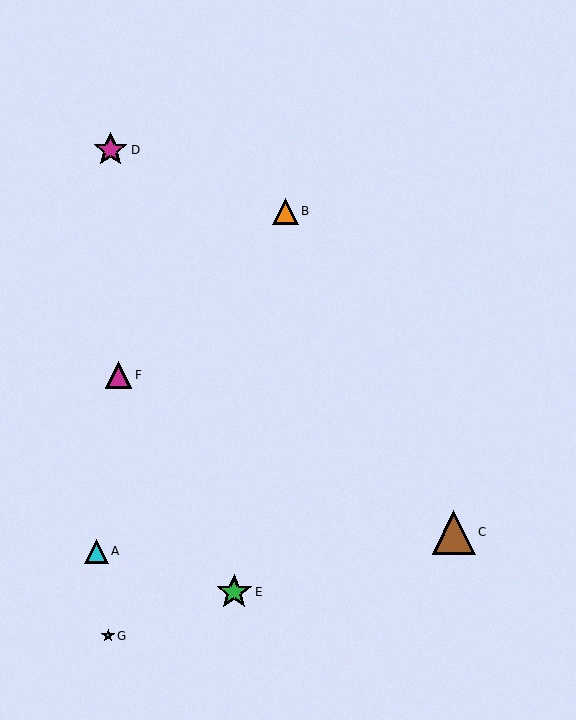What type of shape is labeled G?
Shape G is a cyan star.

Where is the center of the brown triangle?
The center of the brown triangle is at (454, 532).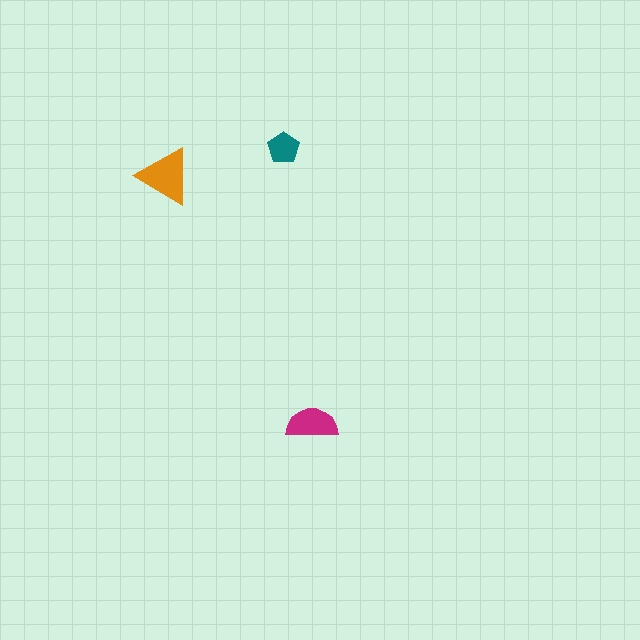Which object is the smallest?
The teal pentagon.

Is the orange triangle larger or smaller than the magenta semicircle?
Larger.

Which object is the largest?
The orange triangle.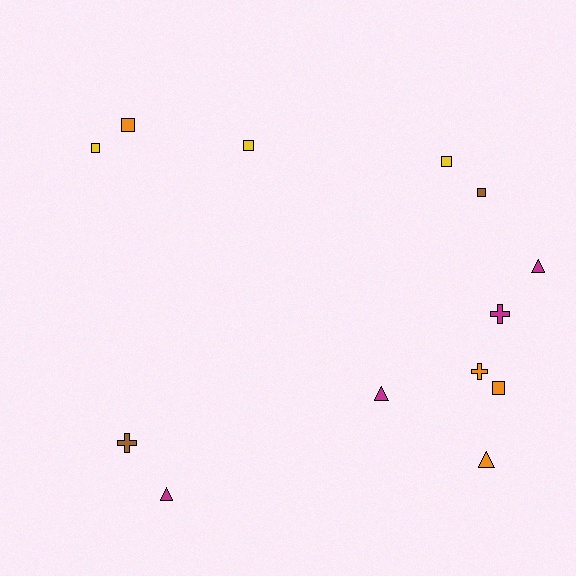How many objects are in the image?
There are 13 objects.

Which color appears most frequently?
Orange, with 4 objects.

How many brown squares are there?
There is 1 brown square.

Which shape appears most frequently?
Square, with 6 objects.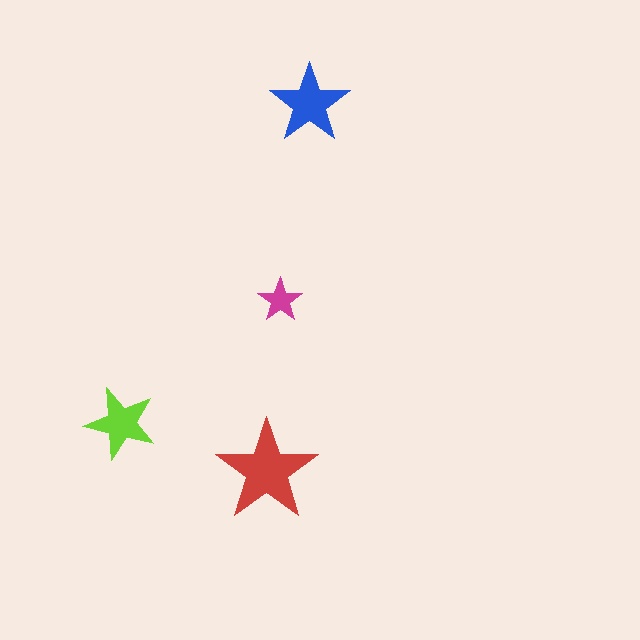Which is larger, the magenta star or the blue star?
The blue one.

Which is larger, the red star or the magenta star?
The red one.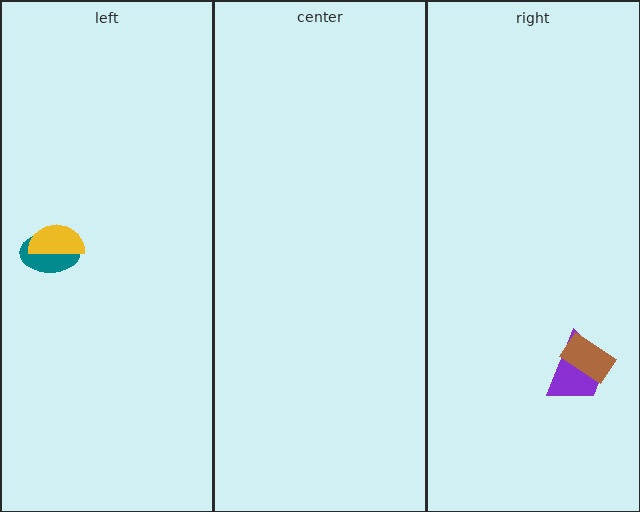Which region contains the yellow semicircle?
The left region.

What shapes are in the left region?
The teal ellipse, the yellow semicircle.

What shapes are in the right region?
The purple trapezoid, the brown rectangle.